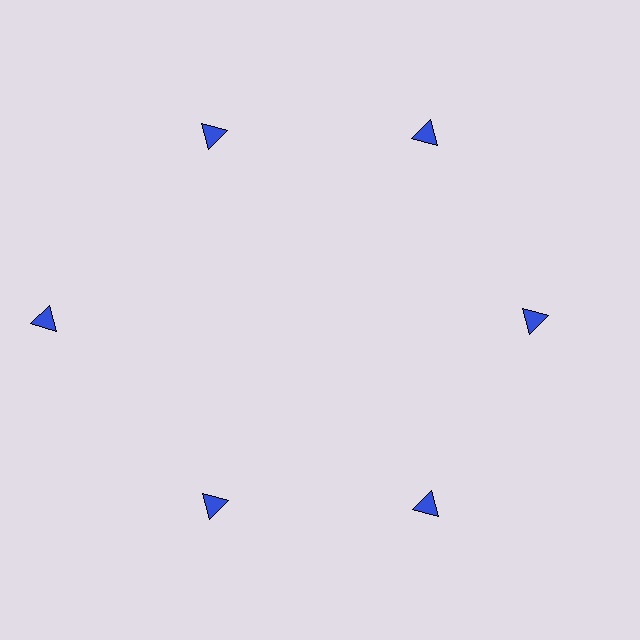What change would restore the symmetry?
The symmetry would be restored by moving it inward, back onto the ring so that all 6 triangles sit at equal angles and equal distance from the center.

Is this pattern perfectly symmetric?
No. The 6 blue triangles are arranged in a ring, but one element near the 9 o'clock position is pushed outward from the center, breaking the 6-fold rotational symmetry.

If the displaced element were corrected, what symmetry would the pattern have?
It would have 6-fold rotational symmetry — the pattern would map onto itself every 60 degrees.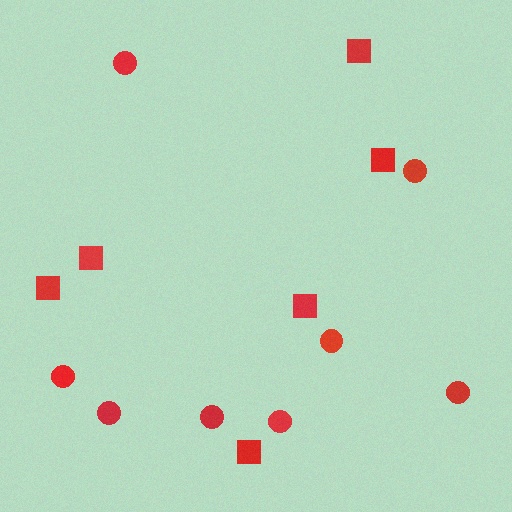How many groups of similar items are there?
There are 2 groups: one group of squares (6) and one group of circles (8).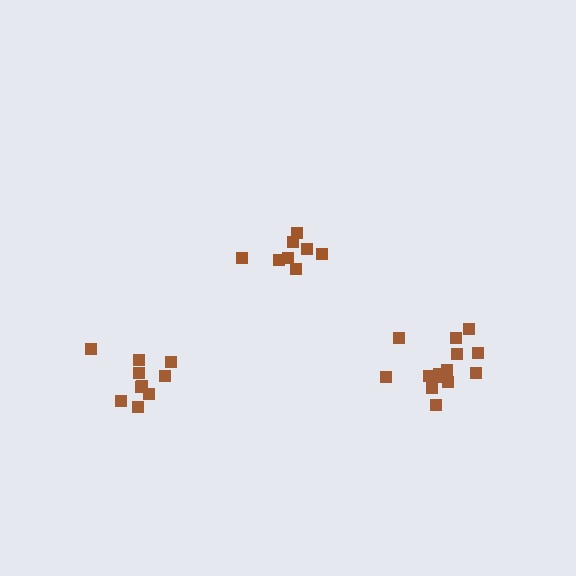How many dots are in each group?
Group 1: 10 dots, Group 2: 14 dots, Group 3: 8 dots (32 total).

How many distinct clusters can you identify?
There are 3 distinct clusters.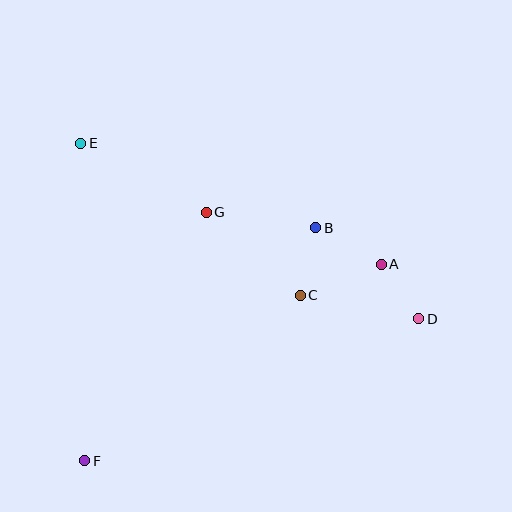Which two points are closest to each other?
Points A and D are closest to each other.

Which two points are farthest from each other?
Points D and E are farthest from each other.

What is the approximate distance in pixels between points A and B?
The distance between A and B is approximately 75 pixels.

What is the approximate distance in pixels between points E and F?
The distance between E and F is approximately 318 pixels.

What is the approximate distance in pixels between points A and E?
The distance between A and E is approximately 324 pixels.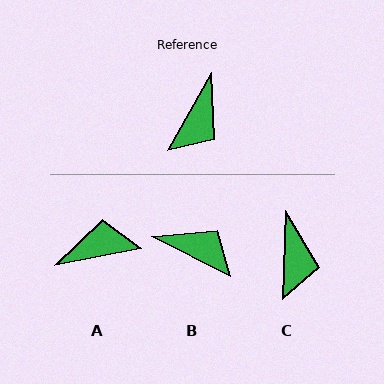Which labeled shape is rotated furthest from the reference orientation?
A, about 130 degrees away.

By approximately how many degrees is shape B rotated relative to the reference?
Approximately 93 degrees counter-clockwise.